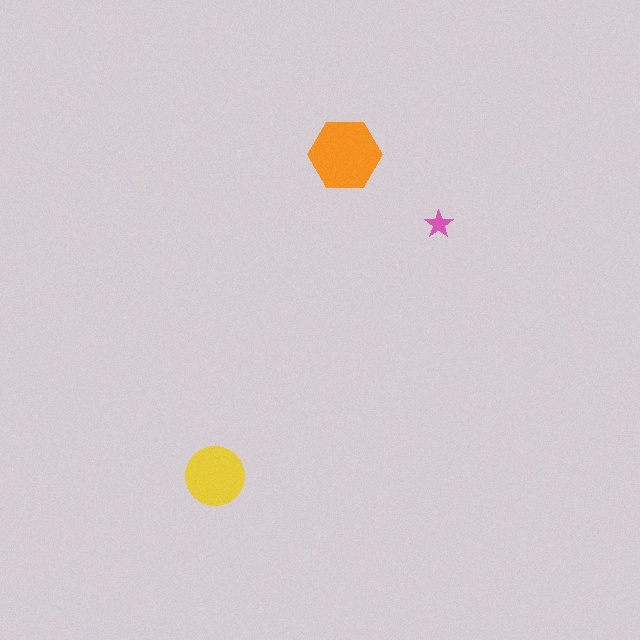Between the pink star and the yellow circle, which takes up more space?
The yellow circle.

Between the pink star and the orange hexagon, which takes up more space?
The orange hexagon.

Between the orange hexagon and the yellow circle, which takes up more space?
The orange hexagon.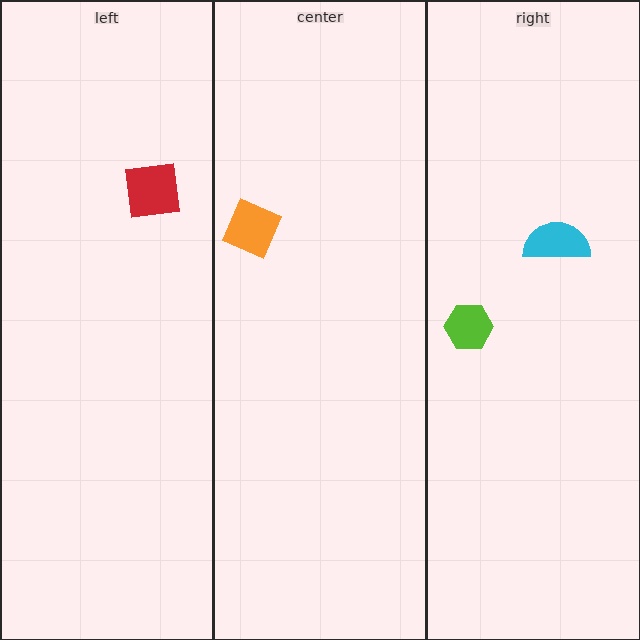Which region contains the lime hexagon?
The right region.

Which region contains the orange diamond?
The center region.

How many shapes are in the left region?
1.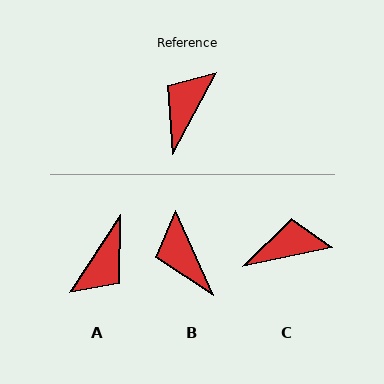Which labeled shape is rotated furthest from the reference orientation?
A, about 175 degrees away.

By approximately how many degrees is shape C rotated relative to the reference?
Approximately 50 degrees clockwise.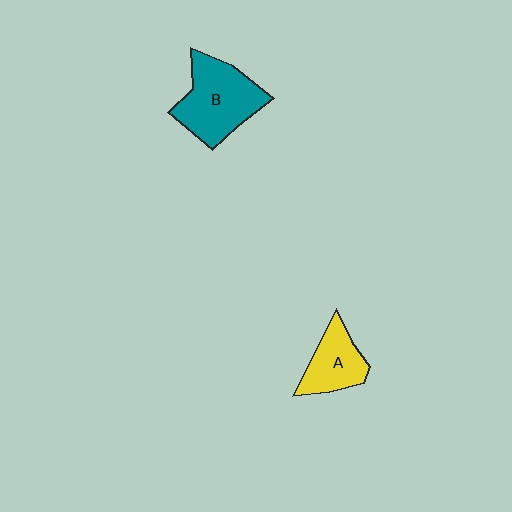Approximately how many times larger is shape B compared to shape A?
Approximately 1.6 times.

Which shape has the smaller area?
Shape A (yellow).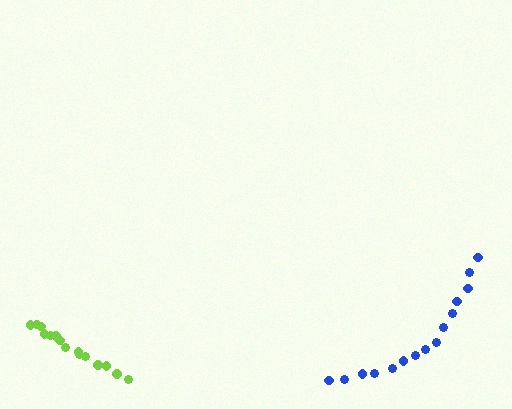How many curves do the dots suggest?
There are 2 distinct paths.